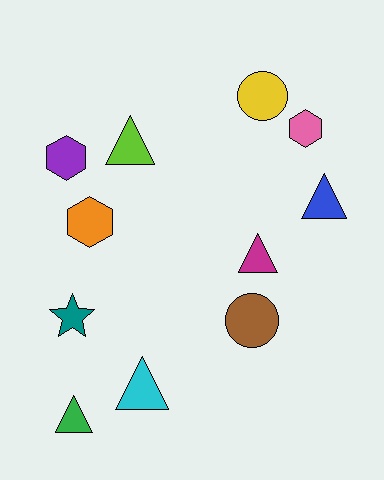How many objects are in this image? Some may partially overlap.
There are 11 objects.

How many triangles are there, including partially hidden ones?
There are 5 triangles.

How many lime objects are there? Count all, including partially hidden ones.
There is 1 lime object.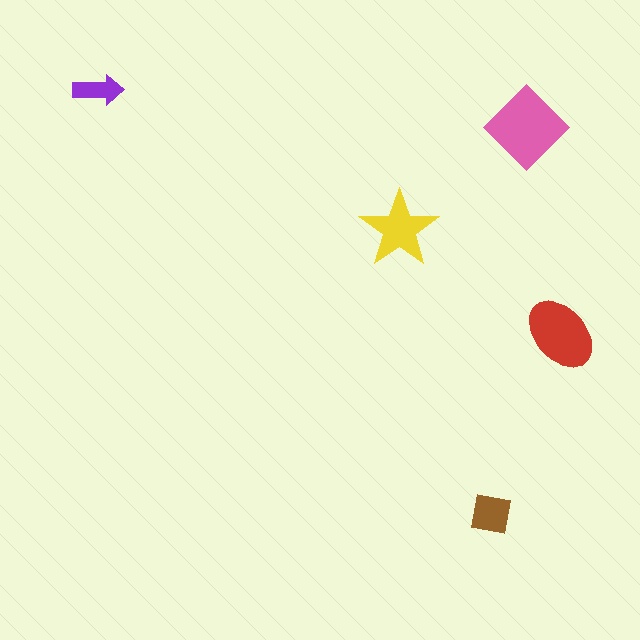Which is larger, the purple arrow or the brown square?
The brown square.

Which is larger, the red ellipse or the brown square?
The red ellipse.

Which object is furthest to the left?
The purple arrow is leftmost.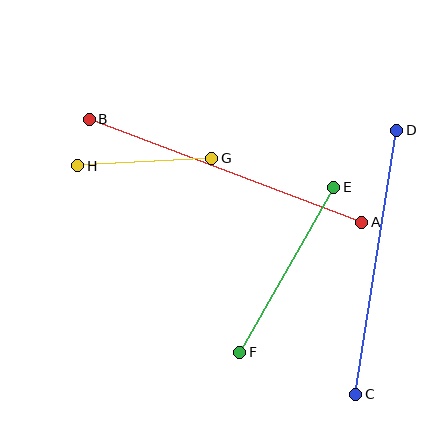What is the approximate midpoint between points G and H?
The midpoint is at approximately (145, 162) pixels.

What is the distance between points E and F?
The distance is approximately 190 pixels.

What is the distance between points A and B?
The distance is approximately 291 pixels.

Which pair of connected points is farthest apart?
Points A and B are farthest apart.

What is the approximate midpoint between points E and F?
The midpoint is at approximately (287, 270) pixels.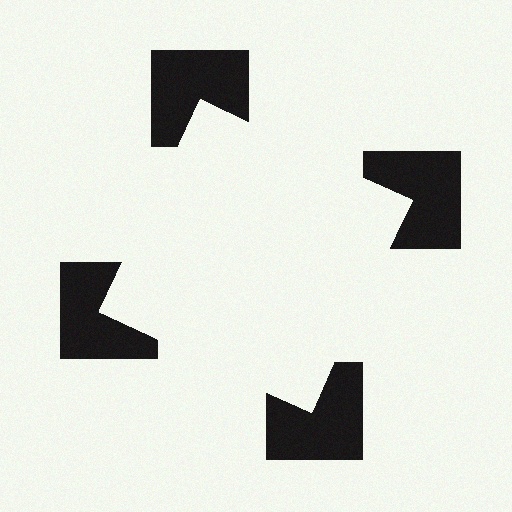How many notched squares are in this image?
There are 4 — one at each vertex of the illusory square.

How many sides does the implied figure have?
4 sides.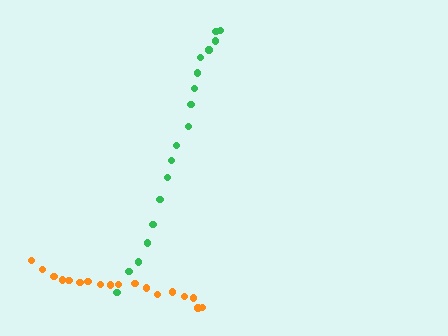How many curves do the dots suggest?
There are 2 distinct paths.